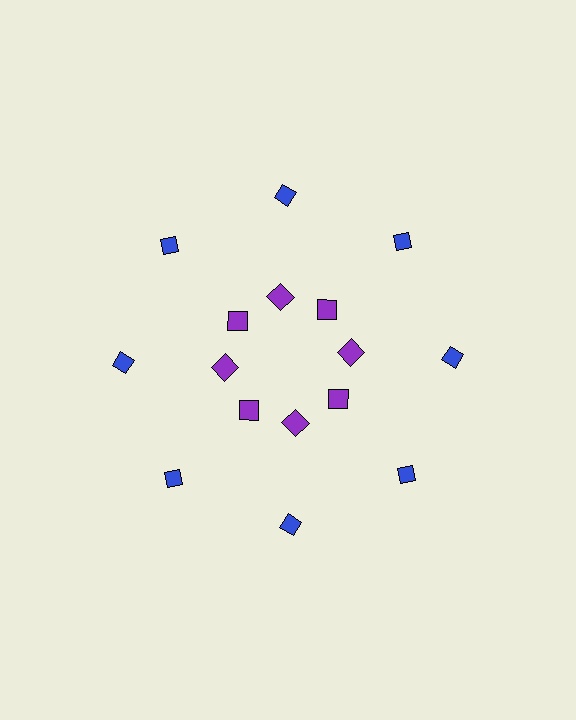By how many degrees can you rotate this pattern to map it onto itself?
The pattern maps onto itself every 45 degrees of rotation.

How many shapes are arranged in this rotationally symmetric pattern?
There are 16 shapes, arranged in 8 groups of 2.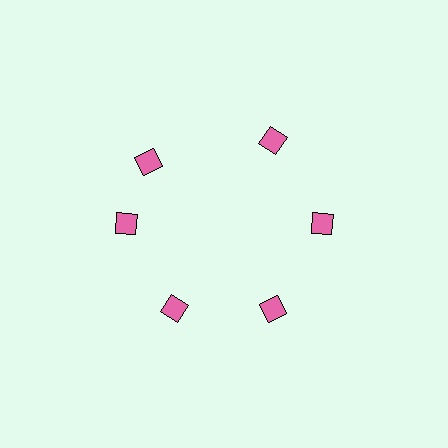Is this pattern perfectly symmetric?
No. The 6 pink diamonds are arranged in a ring, but one element near the 11 o'clock position is rotated out of alignment along the ring, breaking the 6-fold rotational symmetry.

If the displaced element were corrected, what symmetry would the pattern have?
It would have 6-fold rotational symmetry — the pattern would map onto itself every 60 degrees.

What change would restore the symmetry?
The symmetry would be restored by rotating it back into even spacing with its neighbors so that all 6 diamonds sit at equal angles and equal distance from the center.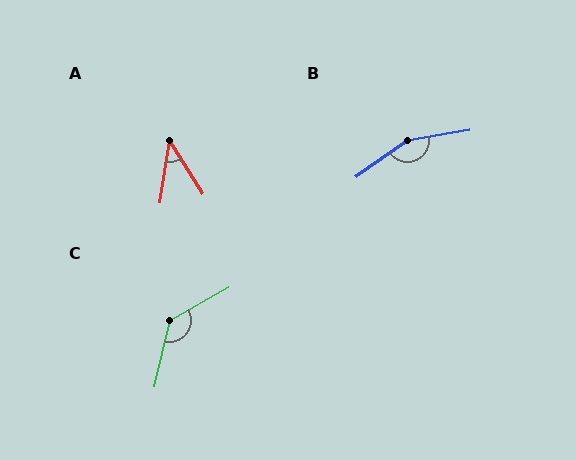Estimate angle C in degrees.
Approximately 133 degrees.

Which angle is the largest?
B, at approximately 155 degrees.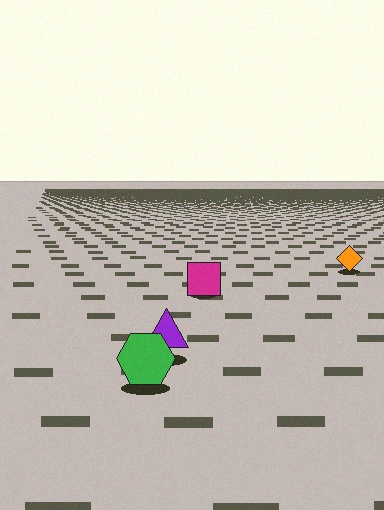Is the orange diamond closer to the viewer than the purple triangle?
No. The purple triangle is closer — you can tell from the texture gradient: the ground texture is coarser near it.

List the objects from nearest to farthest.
From nearest to farthest: the green hexagon, the purple triangle, the magenta square, the orange diamond.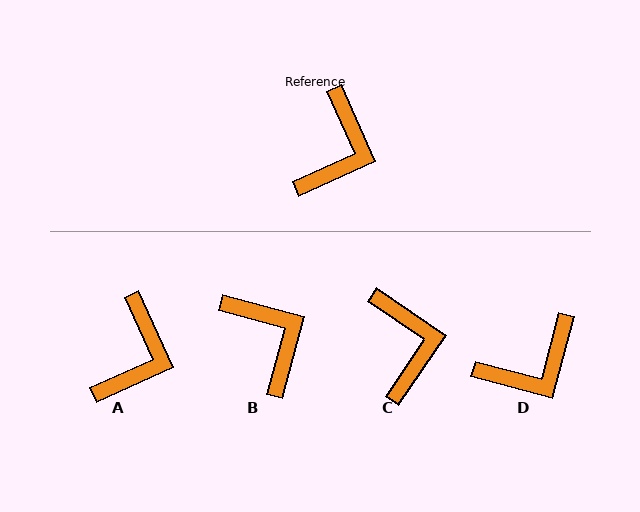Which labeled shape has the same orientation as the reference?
A.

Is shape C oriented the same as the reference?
No, it is off by about 32 degrees.